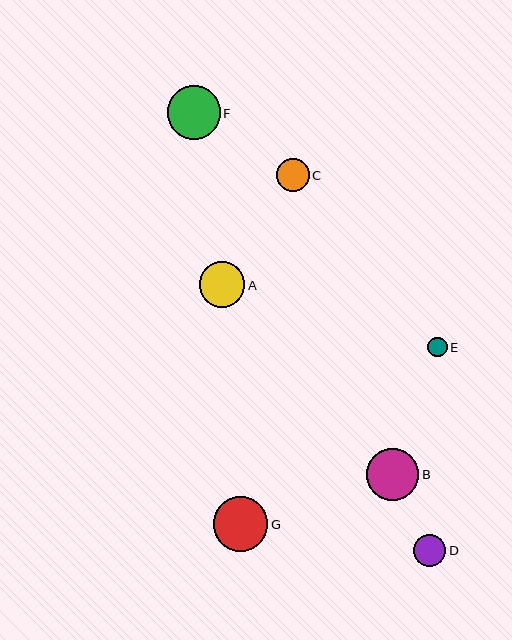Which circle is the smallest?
Circle E is the smallest with a size of approximately 20 pixels.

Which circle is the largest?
Circle G is the largest with a size of approximately 55 pixels.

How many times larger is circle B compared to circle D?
Circle B is approximately 1.6 times the size of circle D.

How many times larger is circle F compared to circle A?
Circle F is approximately 1.2 times the size of circle A.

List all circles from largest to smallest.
From largest to smallest: G, F, B, A, C, D, E.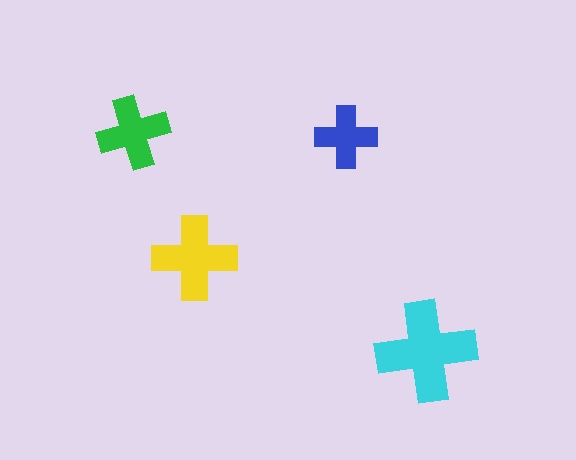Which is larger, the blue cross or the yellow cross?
The yellow one.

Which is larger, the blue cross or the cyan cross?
The cyan one.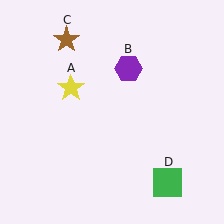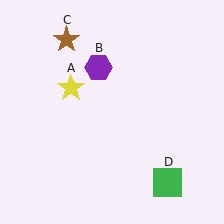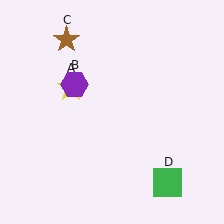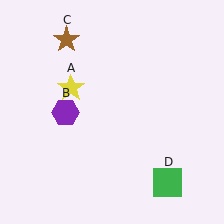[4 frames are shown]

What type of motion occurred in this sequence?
The purple hexagon (object B) rotated counterclockwise around the center of the scene.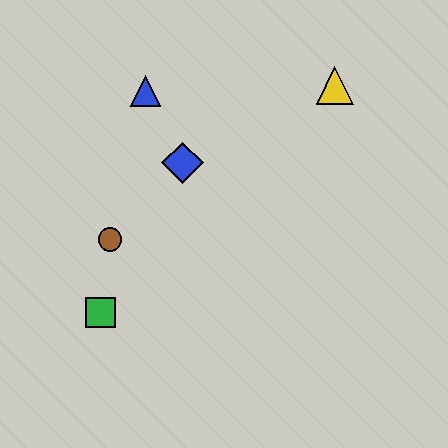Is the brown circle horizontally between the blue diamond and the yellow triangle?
No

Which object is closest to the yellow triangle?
The blue diamond is closest to the yellow triangle.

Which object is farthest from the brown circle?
The yellow triangle is farthest from the brown circle.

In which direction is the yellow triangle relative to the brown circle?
The yellow triangle is to the right of the brown circle.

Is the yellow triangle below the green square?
No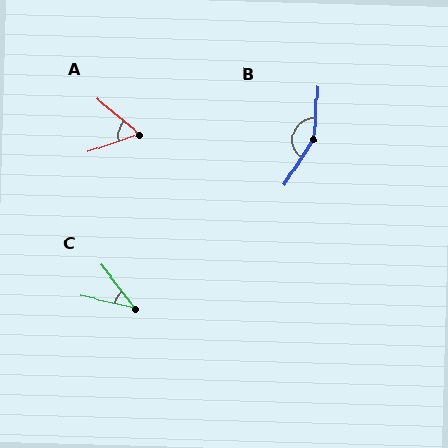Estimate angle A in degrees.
Approximately 58 degrees.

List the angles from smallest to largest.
C (39°), A (58°), B (151°).